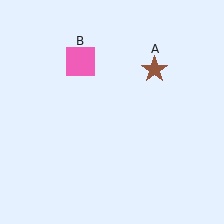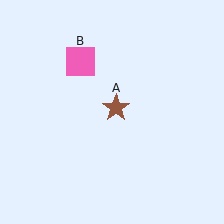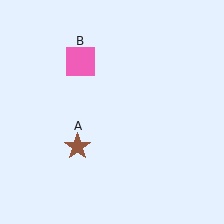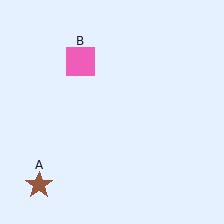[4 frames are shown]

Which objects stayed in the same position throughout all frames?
Pink square (object B) remained stationary.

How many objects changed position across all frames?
1 object changed position: brown star (object A).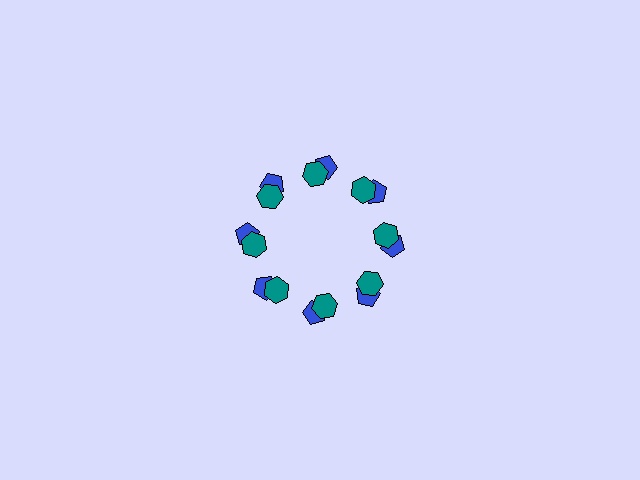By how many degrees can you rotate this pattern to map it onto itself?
The pattern maps onto itself every 45 degrees of rotation.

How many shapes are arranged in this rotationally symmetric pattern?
There are 16 shapes, arranged in 8 groups of 2.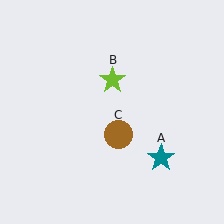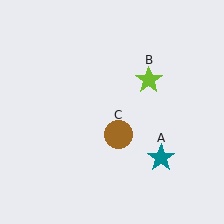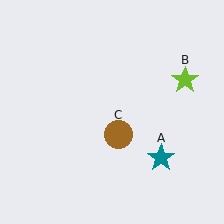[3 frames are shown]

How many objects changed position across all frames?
1 object changed position: lime star (object B).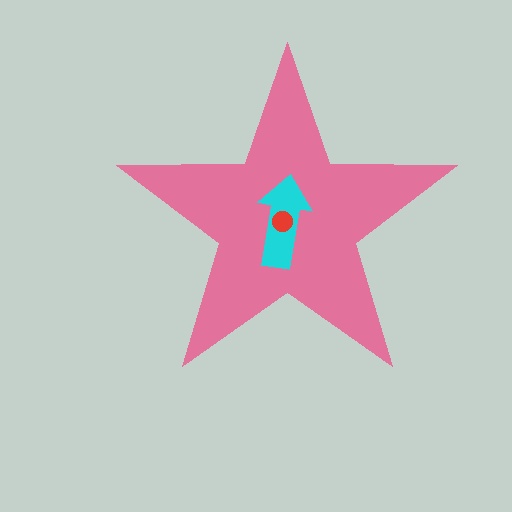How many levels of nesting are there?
3.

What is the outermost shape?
The pink star.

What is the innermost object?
The red circle.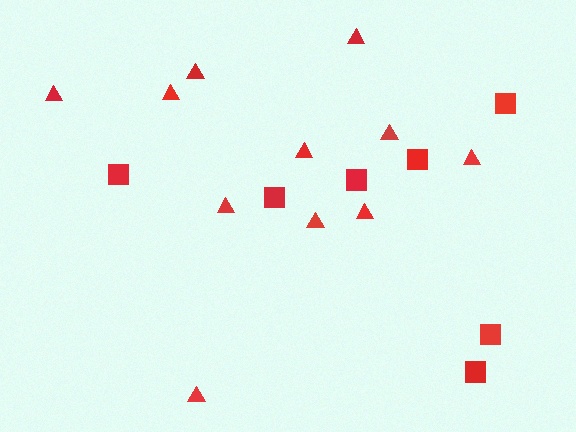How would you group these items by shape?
There are 2 groups: one group of squares (7) and one group of triangles (11).